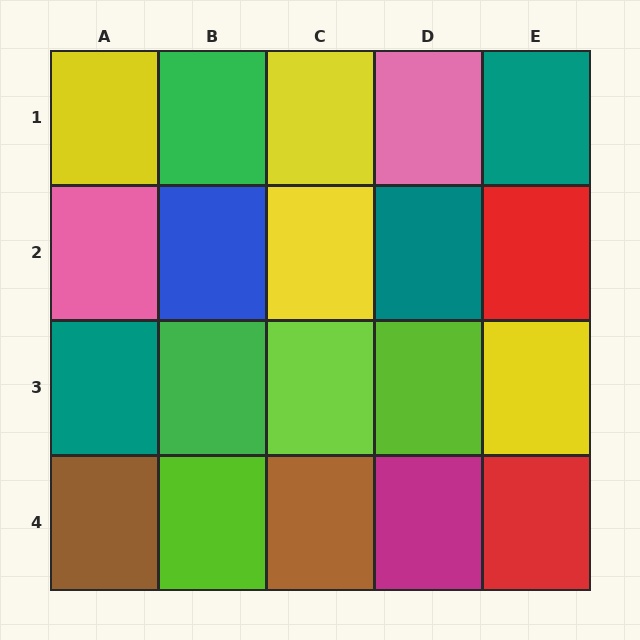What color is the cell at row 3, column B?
Green.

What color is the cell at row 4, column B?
Lime.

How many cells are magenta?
1 cell is magenta.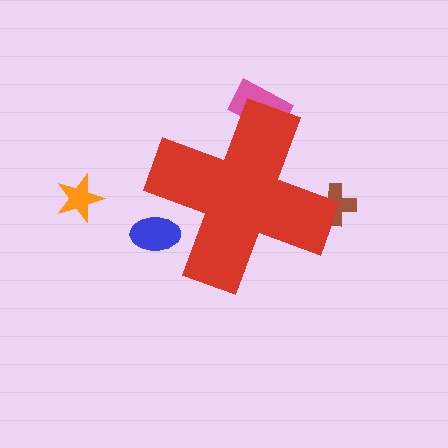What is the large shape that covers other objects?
A red cross.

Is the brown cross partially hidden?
Yes, the brown cross is partially hidden behind the red cross.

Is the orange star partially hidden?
No, the orange star is fully visible.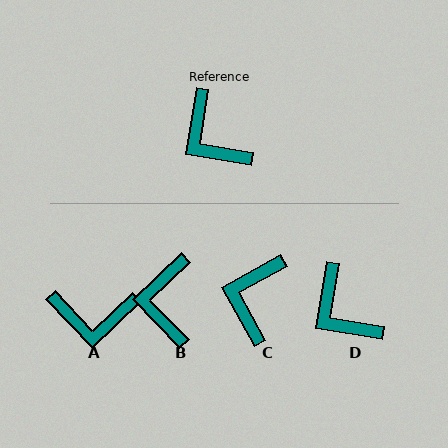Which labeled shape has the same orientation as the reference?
D.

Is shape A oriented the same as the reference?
No, it is off by about 52 degrees.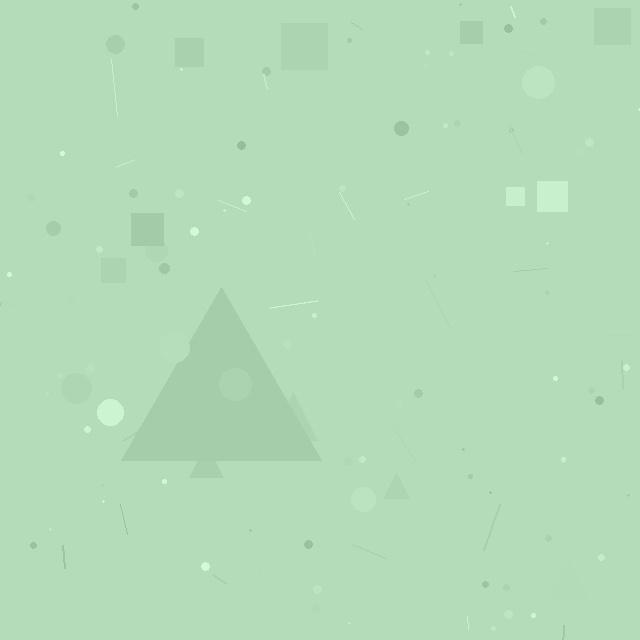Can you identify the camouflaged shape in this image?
The camouflaged shape is a triangle.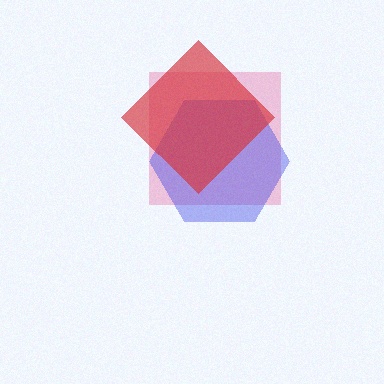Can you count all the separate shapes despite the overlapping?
Yes, there are 3 separate shapes.